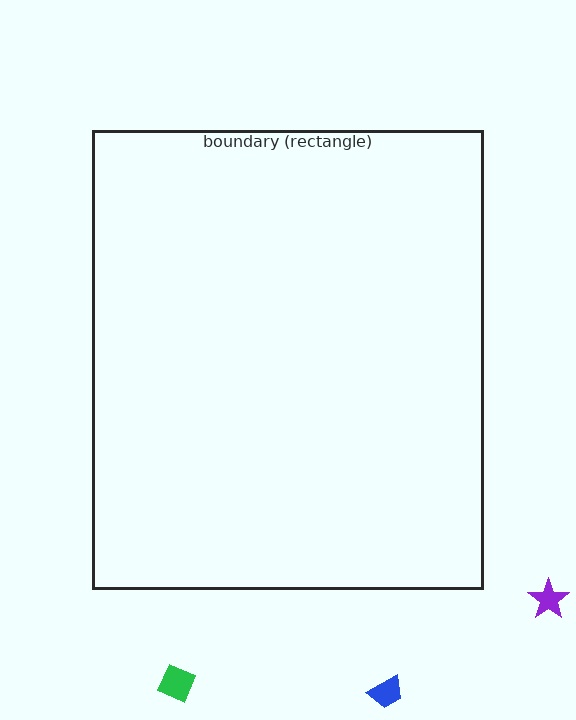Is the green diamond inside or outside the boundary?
Outside.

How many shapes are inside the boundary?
0 inside, 3 outside.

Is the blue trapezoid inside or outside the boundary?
Outside.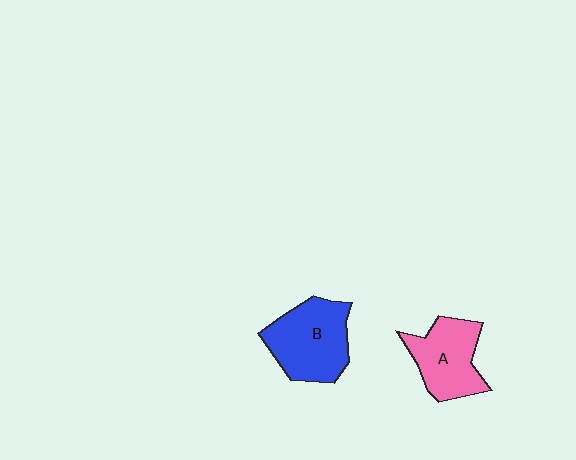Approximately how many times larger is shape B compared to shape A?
Approximately 1.2 times.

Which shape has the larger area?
Shape B (blue).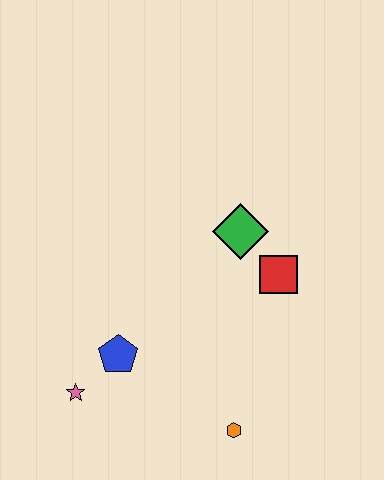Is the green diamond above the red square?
Yes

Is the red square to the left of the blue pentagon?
No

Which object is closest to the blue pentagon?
The pink star is closest to the blue pentagon.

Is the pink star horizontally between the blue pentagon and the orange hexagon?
No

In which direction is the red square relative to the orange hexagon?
The red square is above the orange hexagon.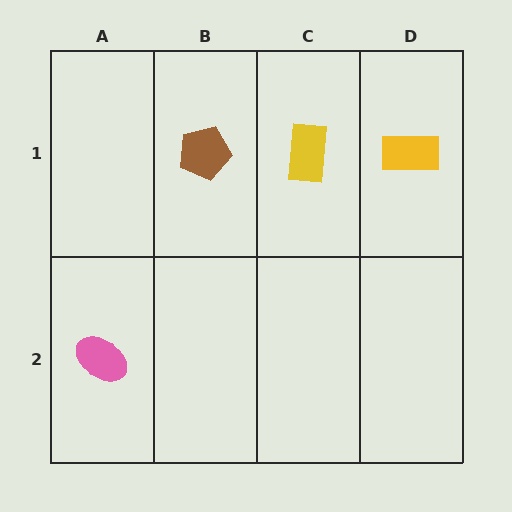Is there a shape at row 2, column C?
No, that cell is empty.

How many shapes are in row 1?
3 shapes.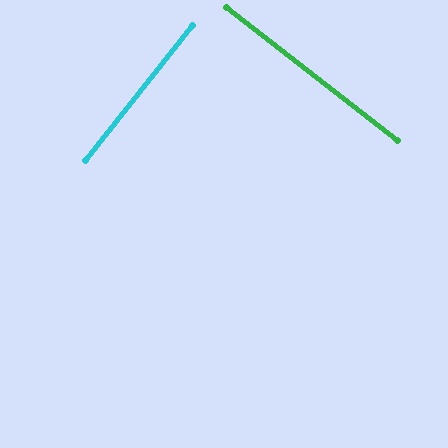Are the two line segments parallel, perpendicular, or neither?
Perpendicular — they meet at approximately 89°.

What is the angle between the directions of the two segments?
Approximately 89 degrees.